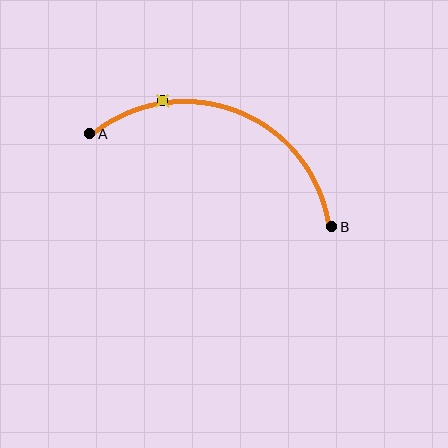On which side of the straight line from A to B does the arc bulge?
The arc bulges above the straight line connecting A and B.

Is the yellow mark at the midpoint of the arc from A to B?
No. The yellow mark lies on the arc but is closer to endpoint A. The arc midpoint would be at the point on the curve equidistant along the arc from both A and B.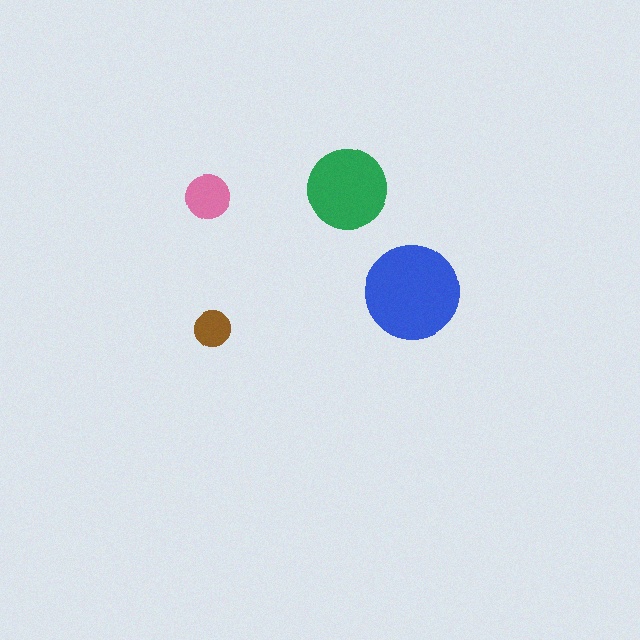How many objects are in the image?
There are 4 objects in the image.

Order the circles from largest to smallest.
the blue one, the green one, the pink one, the brown one.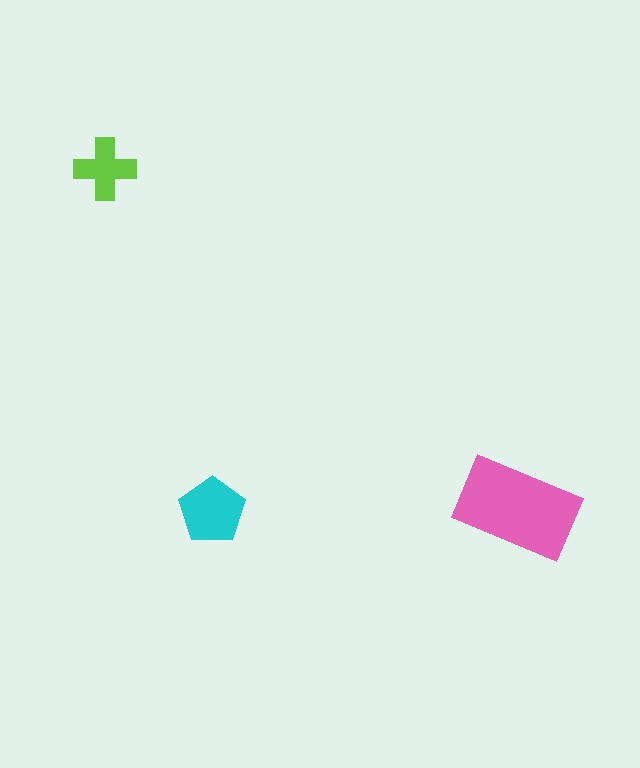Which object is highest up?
The lime cross is topmost.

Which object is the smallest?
The lime cross.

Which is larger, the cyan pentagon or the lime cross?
The cyan pentagon.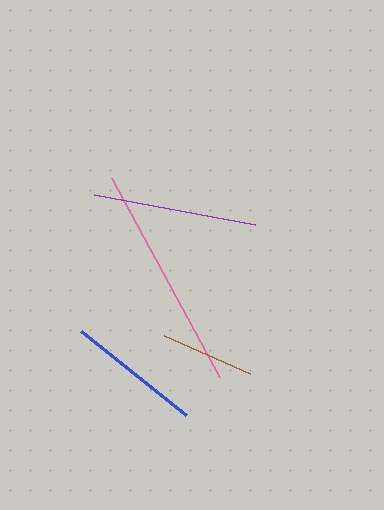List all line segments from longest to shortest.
From longest to shortest: pink, purple, blue, brown.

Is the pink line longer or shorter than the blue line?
The pink line is longer than the blue line.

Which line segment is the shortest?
The brown line is the shortest at approximately 94 pixels.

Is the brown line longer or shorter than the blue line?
The blue line is longer than the brown line.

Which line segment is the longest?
The pink line is the longest at approximately 226 pixels.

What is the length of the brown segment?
The brown segment is approximately 94 pixels long.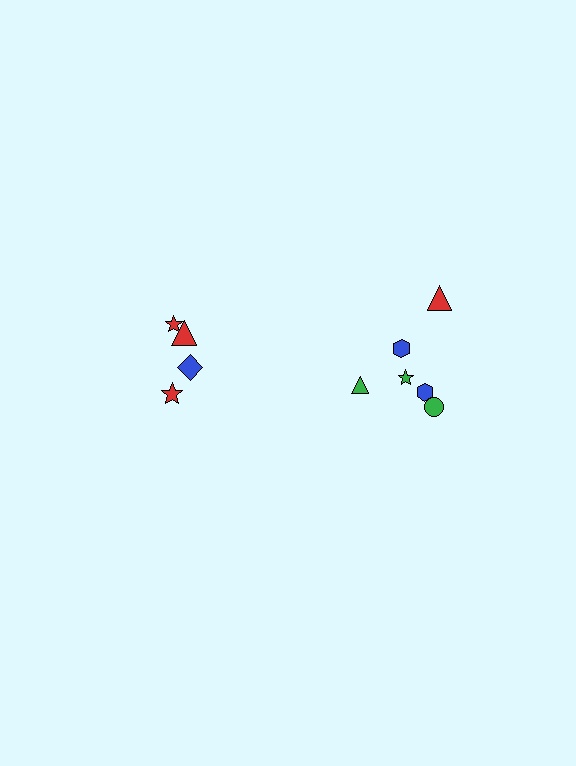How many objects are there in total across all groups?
There are 10 objects.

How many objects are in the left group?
There are 4 objects.